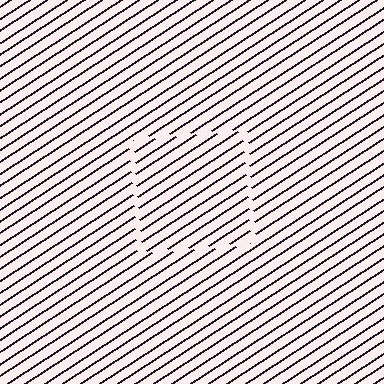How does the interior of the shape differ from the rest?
The interior of the shape contains the same grating, shifted by half a period — the contour is defined by the phase discontinuity where line-ends from the inner and outer gratings abut.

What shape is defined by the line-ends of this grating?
An illusory square. The interior of the shape contains the same grating, shifted by half a period — the contour is defined by the phase discontinuity where line-ends from the inner and outer gratings abut.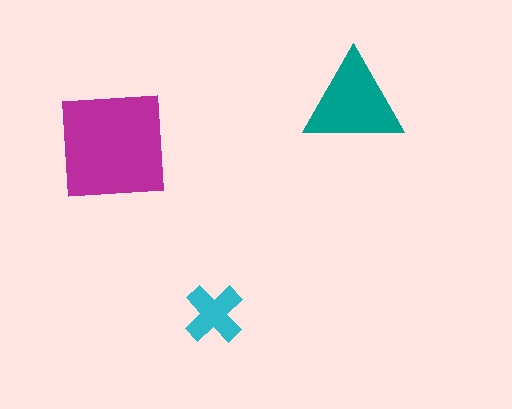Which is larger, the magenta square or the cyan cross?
The magenta square.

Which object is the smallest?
The cyan cross.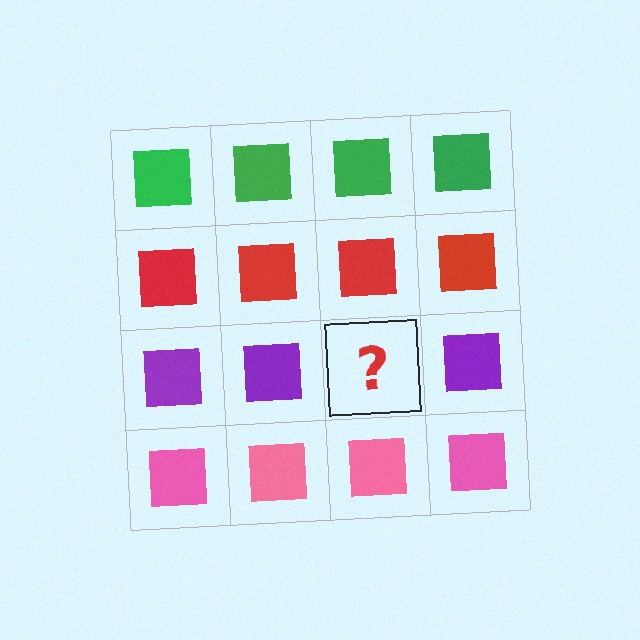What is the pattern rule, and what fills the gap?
The rule is that each row has a consistent color. The gap should be filled with a purple square.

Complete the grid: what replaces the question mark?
The question mark should be replaced with a purple square.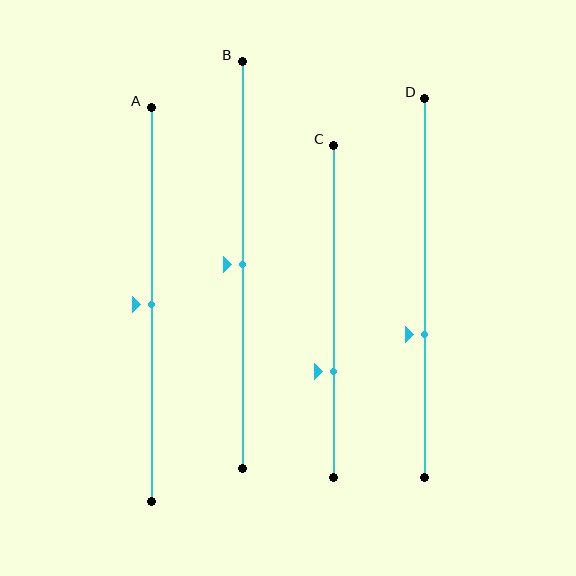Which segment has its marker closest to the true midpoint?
Segment A has its marker closest to the true midpoint.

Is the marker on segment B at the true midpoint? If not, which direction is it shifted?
Yes, the marker on segment B is at the true midpoint.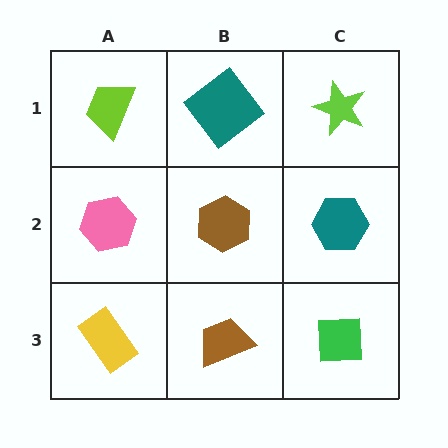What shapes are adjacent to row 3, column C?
A teal hexagon (row 2, column C), a brown trapezoid (row 3, column B).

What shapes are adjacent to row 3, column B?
A brown hexagon (row 2, column B), a yellow rectangle (row 3, column A), a green square (row 3, column C).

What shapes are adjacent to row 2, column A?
A lime trapezoid (row 1, column A), a yellow rectangle (row 3, column A), a brown hexagon (row 2, column B).